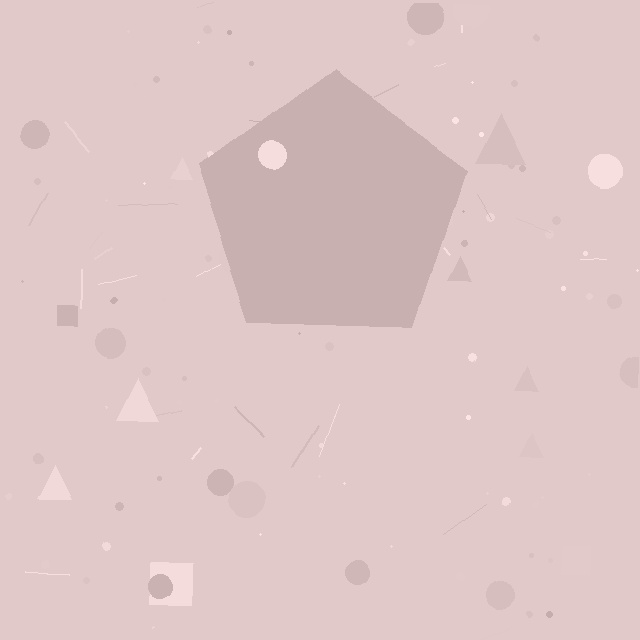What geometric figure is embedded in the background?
A pentagon is embedded in the background.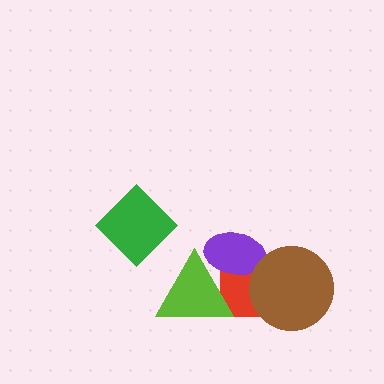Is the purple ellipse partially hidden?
Yes, it is partially covered by another shape.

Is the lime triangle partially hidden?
No, no other shape covers it.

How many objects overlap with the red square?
3 objects overlap with the red square.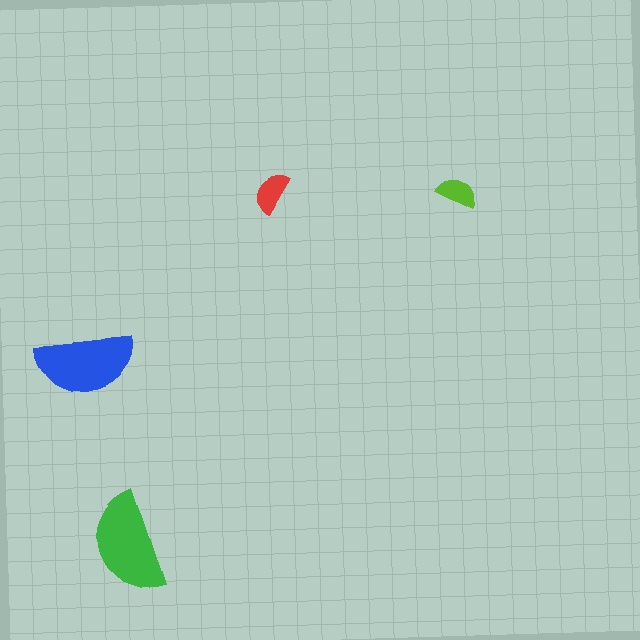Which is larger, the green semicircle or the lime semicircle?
The green one.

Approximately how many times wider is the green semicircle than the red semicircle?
About 2.5 times wider.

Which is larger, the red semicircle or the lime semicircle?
The red one.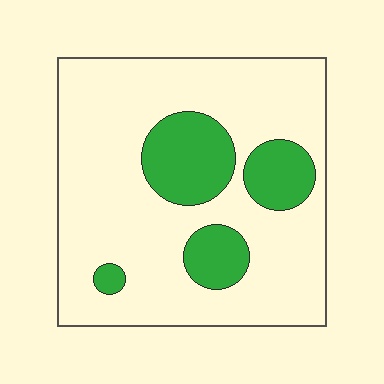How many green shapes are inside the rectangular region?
4.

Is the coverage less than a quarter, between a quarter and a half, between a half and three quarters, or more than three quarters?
Less than a quarter.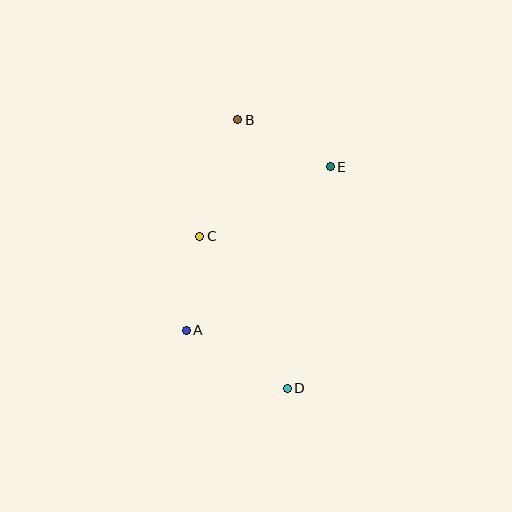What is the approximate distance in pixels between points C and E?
The distance between C and E is approximately 148 pixels.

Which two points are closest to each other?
Points A and C are closest to each other.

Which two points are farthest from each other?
Points B and D are farthest from each other.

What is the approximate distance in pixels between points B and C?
The distance between B and C is approximately 123 pixels.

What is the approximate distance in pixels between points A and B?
The distance between A and B is approximately 217 pixels.